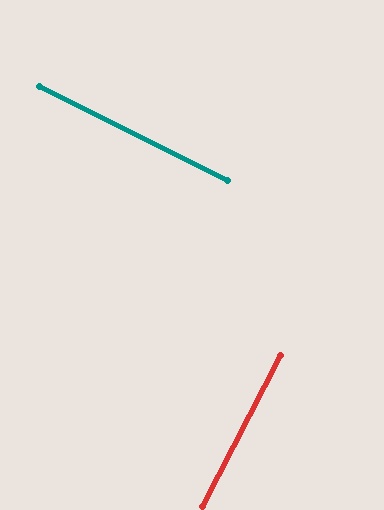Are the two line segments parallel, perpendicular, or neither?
Perpendicular — they meet at approximately 89°.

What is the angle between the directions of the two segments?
Approximately 89 degrees.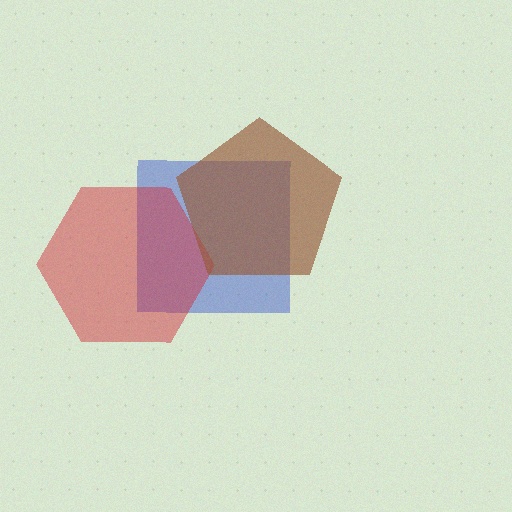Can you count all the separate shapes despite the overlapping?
Yes, there are 3 separate shapes.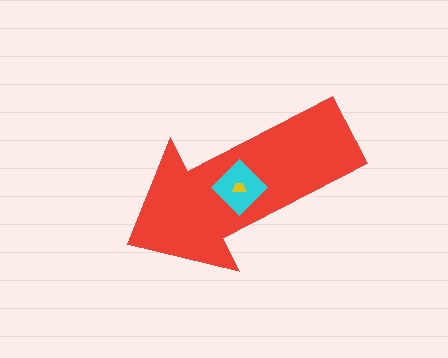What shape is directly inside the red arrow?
The cyan diamond.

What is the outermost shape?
The red arrow.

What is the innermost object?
The yellow trapezoid.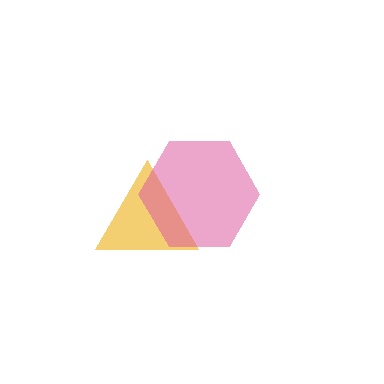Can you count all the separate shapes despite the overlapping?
Yes, there are 2 separate shapes.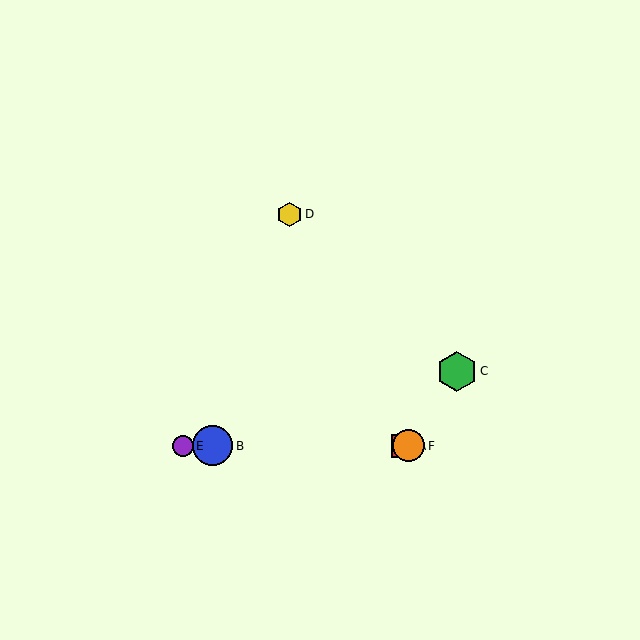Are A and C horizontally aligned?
No, A is at y≈446 and C is at y≈371.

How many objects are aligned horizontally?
4 objects (A, B, E, F) are aligned horizontally.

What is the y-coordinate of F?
Object F is at y≈446.